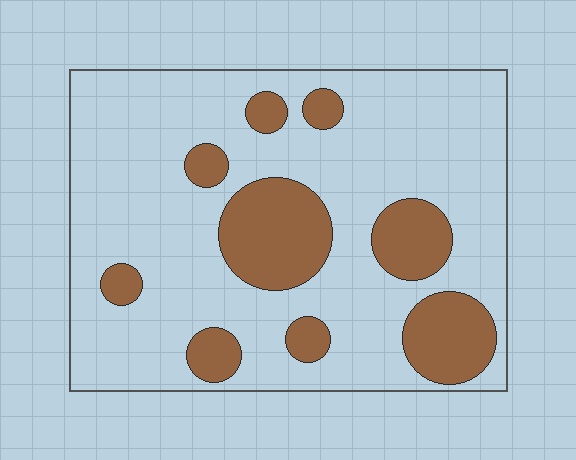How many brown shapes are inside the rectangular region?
9.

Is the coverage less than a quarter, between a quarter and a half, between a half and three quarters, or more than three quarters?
Less than a quarter.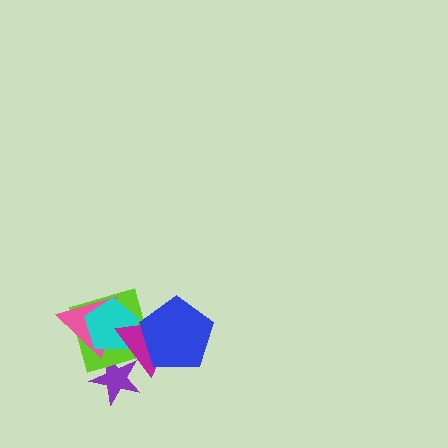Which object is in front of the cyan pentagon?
The magenta triangle is in front of the cyan pentagon.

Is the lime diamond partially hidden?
Yes, it is partially covered by another shape.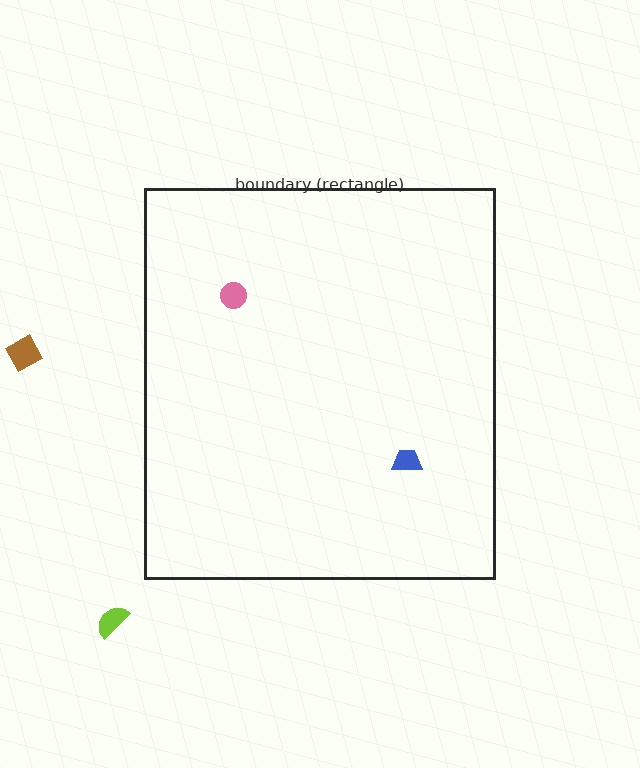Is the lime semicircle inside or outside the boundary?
Outside.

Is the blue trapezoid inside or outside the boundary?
Inside.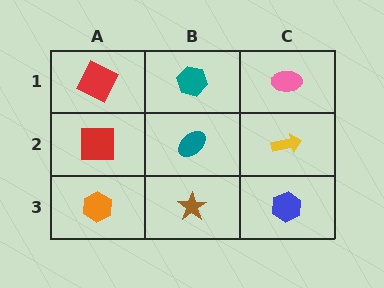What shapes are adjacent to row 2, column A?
A red square (row 1, column A), an orange hexagon (row 3, column A), a teal ellipse (row 2, column B).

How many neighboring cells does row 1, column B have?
3.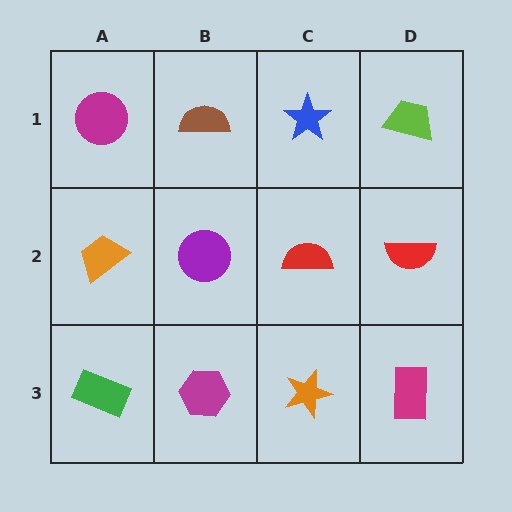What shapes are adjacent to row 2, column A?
A magenta circle (row 1, column A), a green rectangle (row 3, column A), a purple circle (row 2, column B).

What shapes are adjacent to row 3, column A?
An orange trapezoid (row 2, column A), a magenta hexagon (row 3, column B).